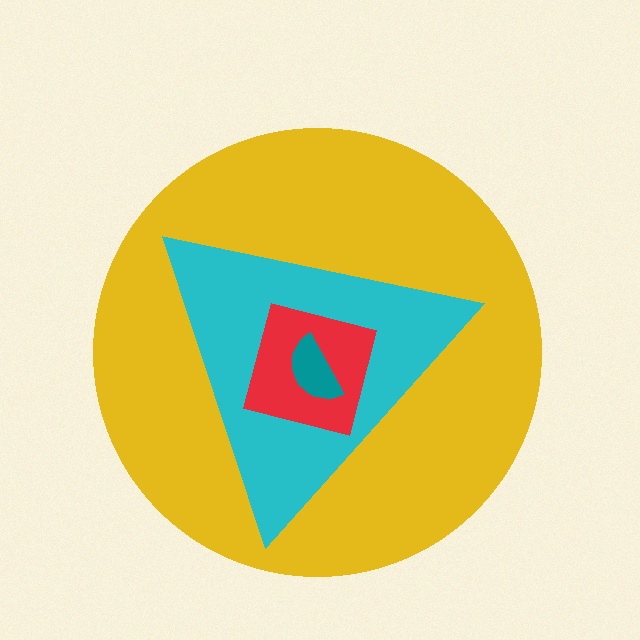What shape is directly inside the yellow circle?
The cyan triangle.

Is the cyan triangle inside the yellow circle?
Yes.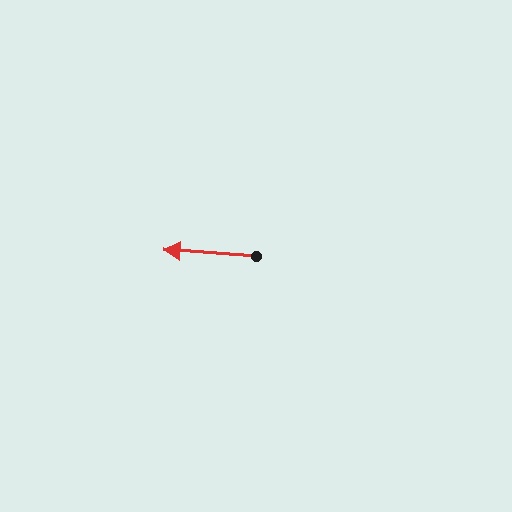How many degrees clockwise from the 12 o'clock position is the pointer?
Approximately 274 degrees.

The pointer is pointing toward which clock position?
Roughly 9 o'clock.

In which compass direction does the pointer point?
West.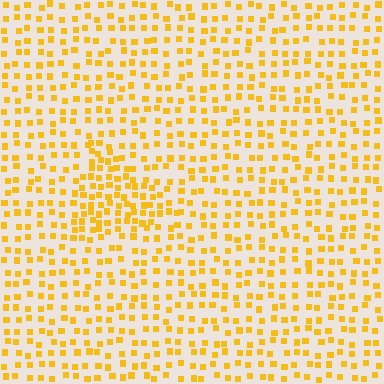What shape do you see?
I see a triangle.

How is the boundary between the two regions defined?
The boundary is defined by a change in element density (approximately 1.8x ratio). All elements are the same color, size, and shape.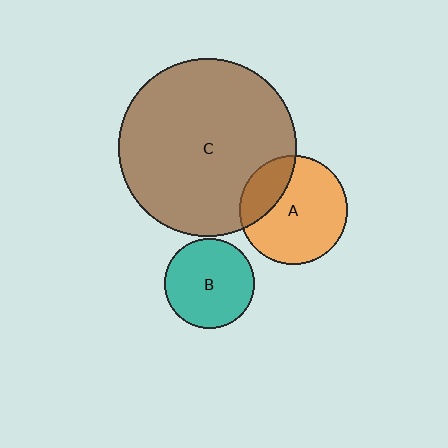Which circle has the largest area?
Circle C (brown).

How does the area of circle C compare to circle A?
Approximately 2.7 times.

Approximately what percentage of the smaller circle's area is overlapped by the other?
Approximately 25%.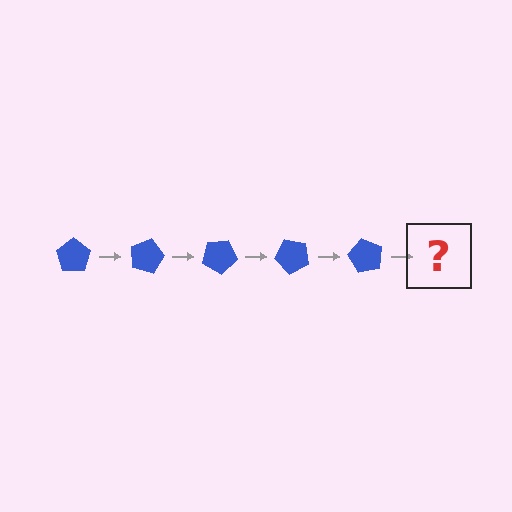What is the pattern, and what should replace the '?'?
The pattern is that the pentagon rotates 15 degrees each step. The '?' should be a blue pentagon rotated 75 degrees.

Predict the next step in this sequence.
The next step is a blue pentagon rotated 75 degrees.